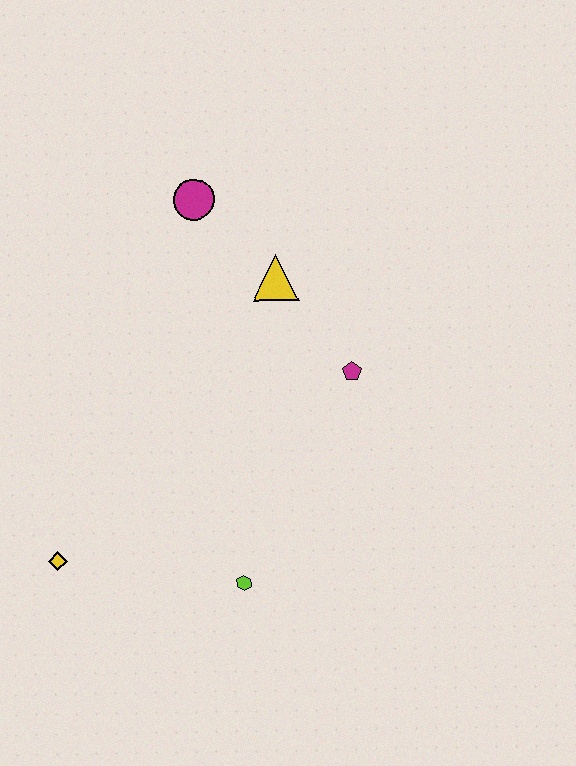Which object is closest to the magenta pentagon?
The yellow triangle is closest to the magenta pentagon.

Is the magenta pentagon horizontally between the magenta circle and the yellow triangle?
No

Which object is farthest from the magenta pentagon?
The yellow diamond is farthest from the magenta pentagon.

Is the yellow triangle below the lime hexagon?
No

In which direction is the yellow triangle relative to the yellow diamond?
The yellow triangle is above the yellow diamond.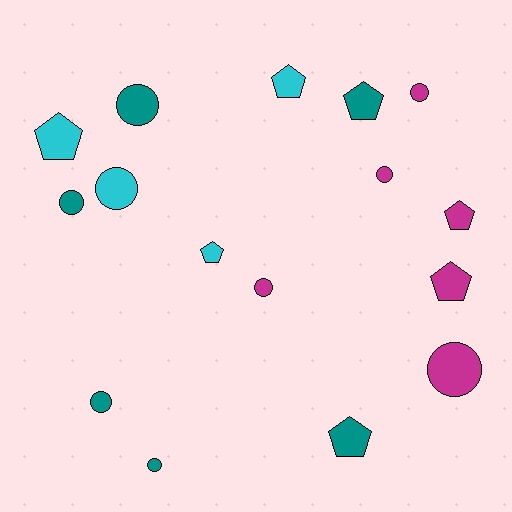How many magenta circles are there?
There are 4 magenta circles.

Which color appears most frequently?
Magenta, with 6 objects.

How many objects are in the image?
There are 16 objects.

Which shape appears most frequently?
Circle, with 9 objects.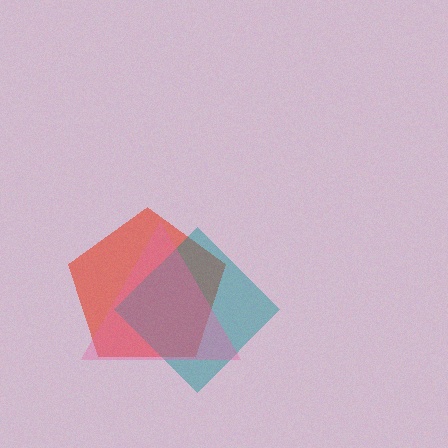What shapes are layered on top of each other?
The layered shapes are: a red pentagon, a teal diamond, a pink triangle.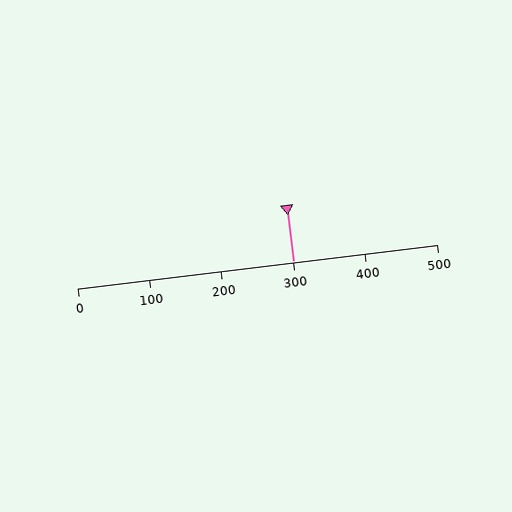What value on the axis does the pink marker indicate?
The marker indicates approximately 300.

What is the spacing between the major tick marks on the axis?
The major ticks are spaced 100 apart.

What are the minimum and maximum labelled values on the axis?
The axis runs from 0 to 500.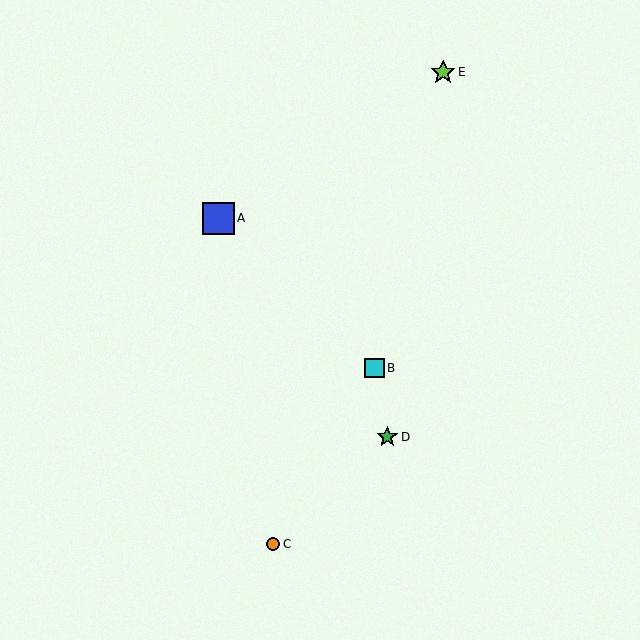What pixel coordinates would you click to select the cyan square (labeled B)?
Click at (375, 368) to select the cyan square B.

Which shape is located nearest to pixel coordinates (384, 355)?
The cyan square (labeled B) at (375, 368) is nearest to that location.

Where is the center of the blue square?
The center of the blue square is at (218, 218).